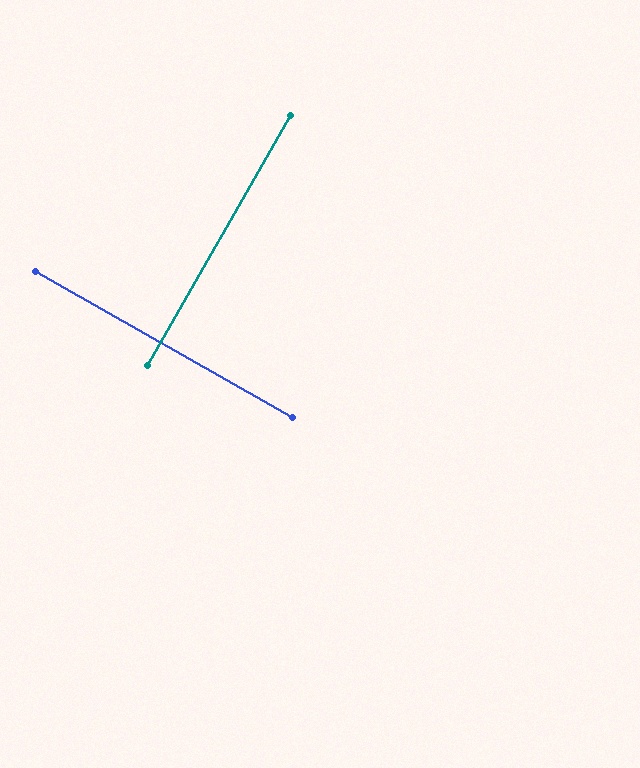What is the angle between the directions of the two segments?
Approximately 90 degrees.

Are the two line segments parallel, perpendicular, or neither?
Perpendicular — they meet at approximately 90°.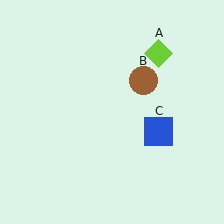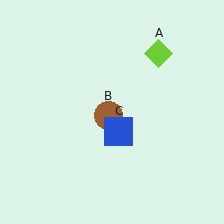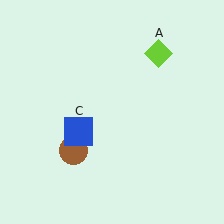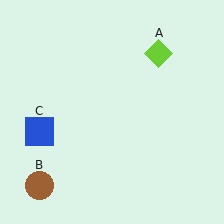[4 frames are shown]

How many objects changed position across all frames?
2 objects changed position: brown circle (object B), blue square (object C).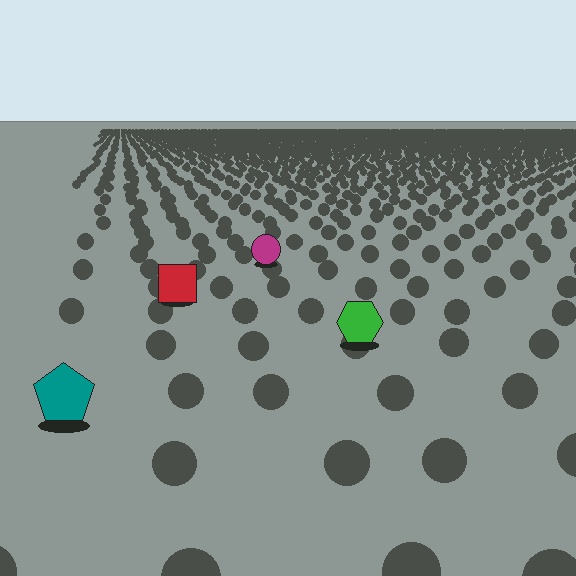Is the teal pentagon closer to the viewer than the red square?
Yes. The teal pentagon is closer — you can tell from the texture gradient: the ground texture is coarser near it.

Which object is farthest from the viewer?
The magenta circle is farthest from the viewer. It appears smaller and the ground texture around it is denser.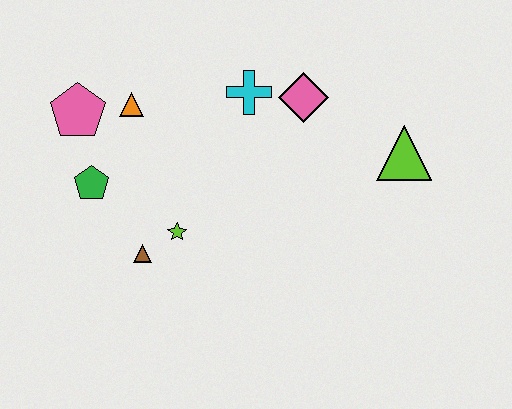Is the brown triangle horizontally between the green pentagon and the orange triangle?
No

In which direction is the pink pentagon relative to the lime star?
The pink pentagon is above the lime star.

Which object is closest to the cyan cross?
The pink diamond is closest to the cyan cross.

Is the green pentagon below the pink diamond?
Yes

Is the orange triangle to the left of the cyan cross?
Yes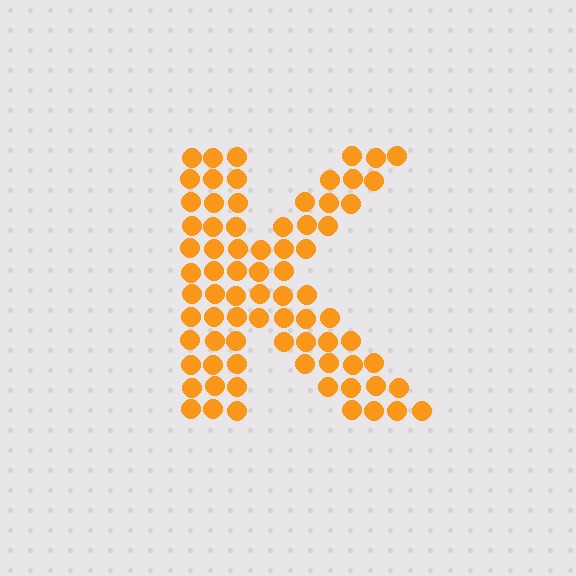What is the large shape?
The large shape is the letter K.